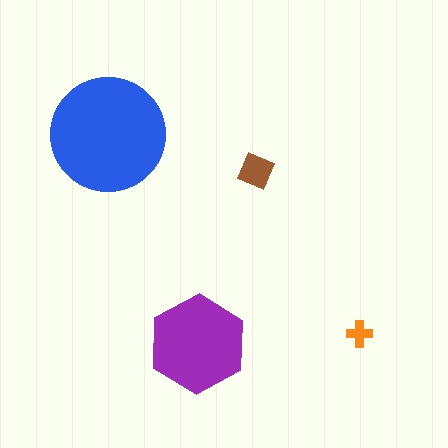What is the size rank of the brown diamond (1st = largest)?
3rd.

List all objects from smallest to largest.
The orange cross, the brown diamond, the purple hexagon, the blue circle.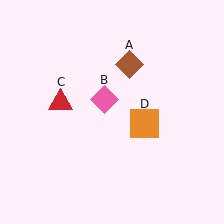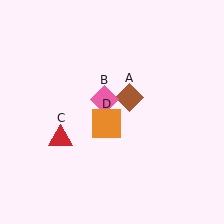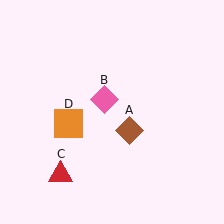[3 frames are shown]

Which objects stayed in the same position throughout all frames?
Pink diamond (object B) remained stationary.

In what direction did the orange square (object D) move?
The orange square (object D) moved left.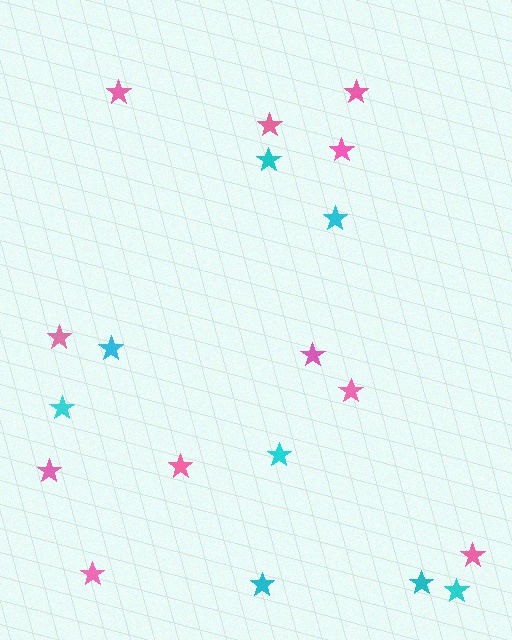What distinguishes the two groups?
There are 2 groups: one group of pink stars (11) and one group of cyan stars (8).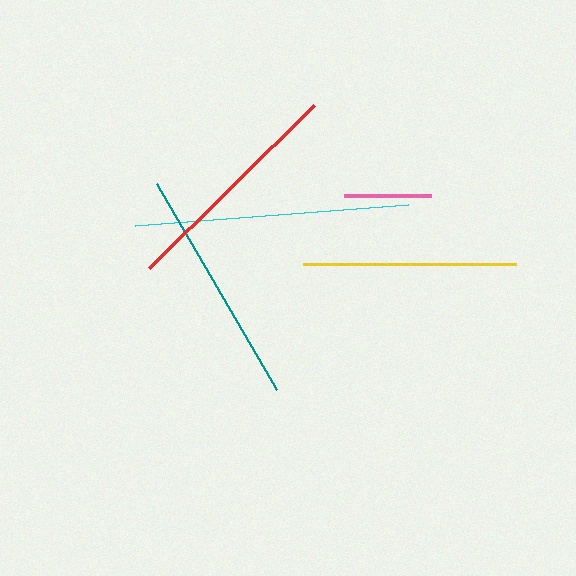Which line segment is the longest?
The cyan line is the longest at approximately 273 pixels.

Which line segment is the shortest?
The pink line is the shortest at approximately 87 pixels.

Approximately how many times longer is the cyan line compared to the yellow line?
The cyan line is approximately 1.3 times the length of the yellow line.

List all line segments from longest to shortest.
From longest to shortest: cyan, teal, red, yellow, pink.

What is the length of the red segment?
The red segment is approximately 232 pixels long.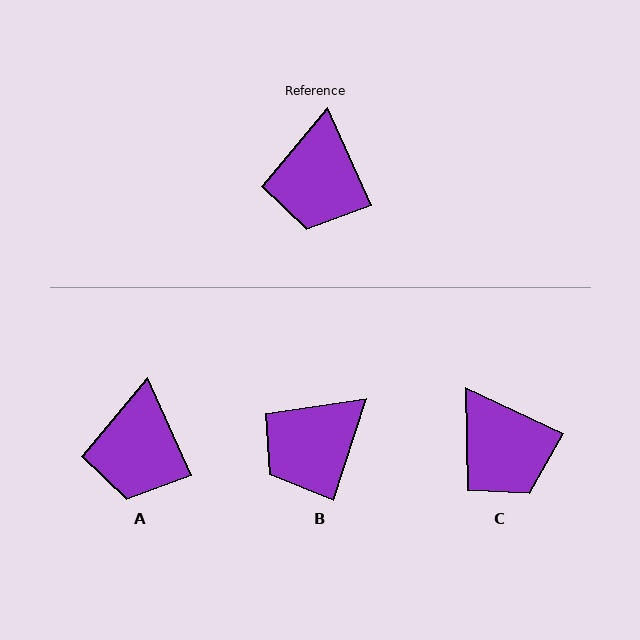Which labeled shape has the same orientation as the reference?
A.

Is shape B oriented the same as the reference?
No, it is off by about 42 degrees.